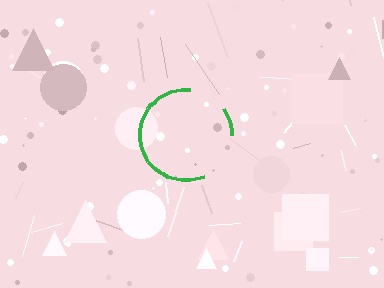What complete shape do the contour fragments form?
The contour fragments form a circle.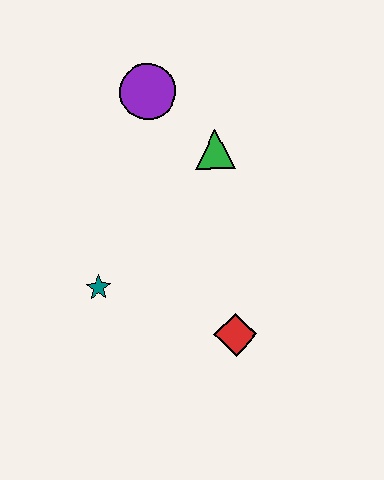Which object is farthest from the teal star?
The purple circle is farthest from the teal star.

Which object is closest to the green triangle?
The purple circle is closest to the green triangle.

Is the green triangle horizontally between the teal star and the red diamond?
Yes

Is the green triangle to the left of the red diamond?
Yes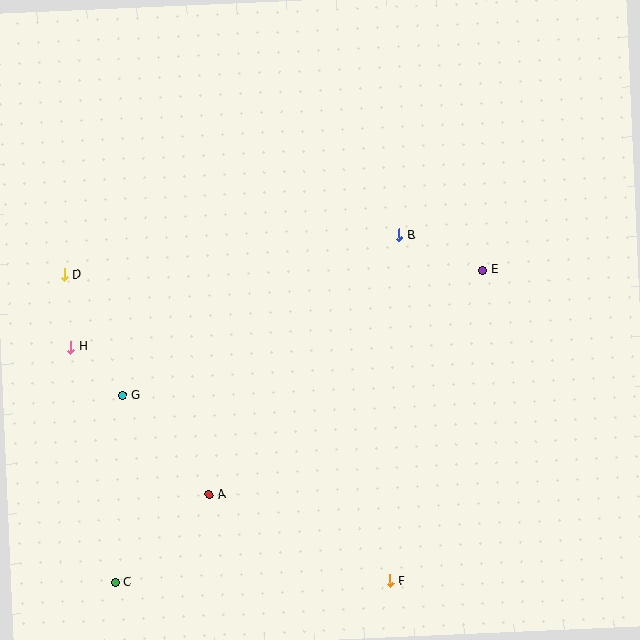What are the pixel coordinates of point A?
Point A is at (209, 495).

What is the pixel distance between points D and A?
The distance between D and A is 263 pixels.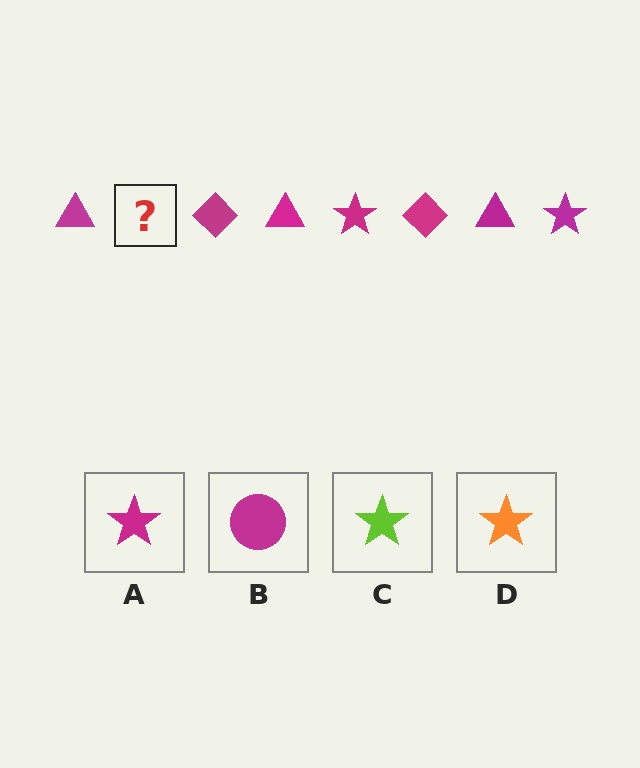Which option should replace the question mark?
Option A.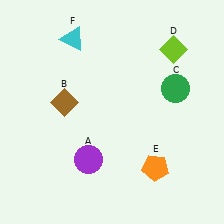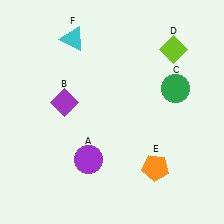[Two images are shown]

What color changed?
The diamond (B) changed from brown in Image 1 to purple in Image 2.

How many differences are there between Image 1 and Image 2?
There is 1 difference between the two images.